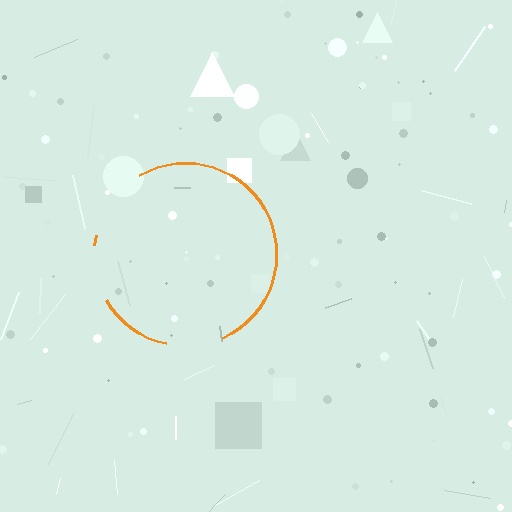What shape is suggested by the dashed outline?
The dashed outline suggests a circle.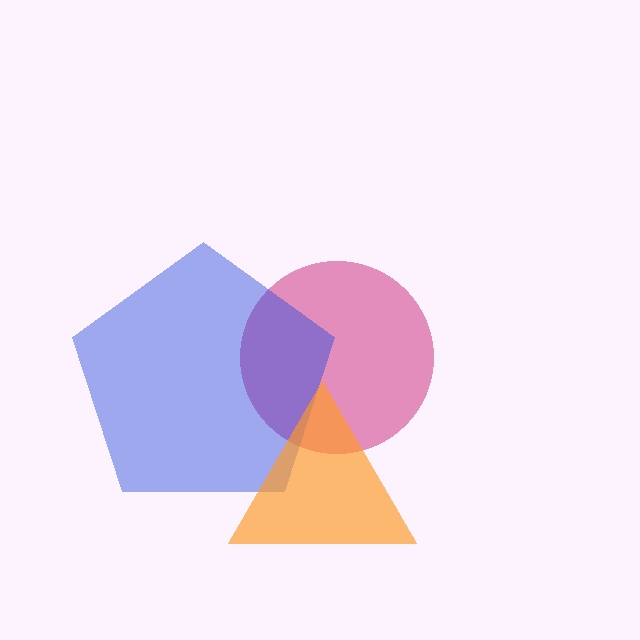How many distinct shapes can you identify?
There are 3 distinct shapes: a magenta circle, a blue pentagon, an orange triangle.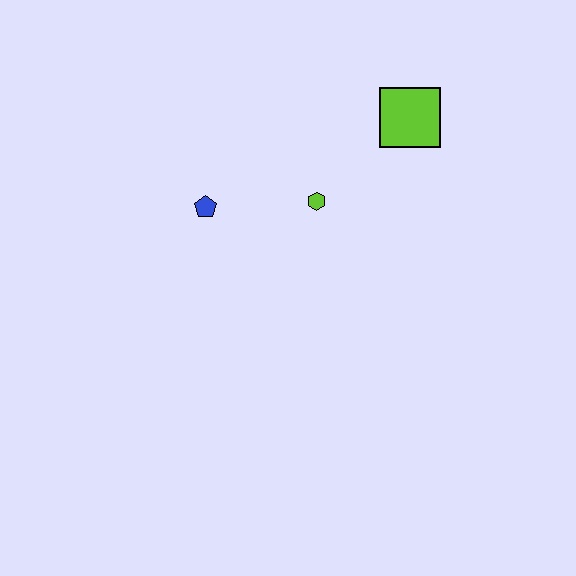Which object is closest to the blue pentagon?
The lime hexagon is closest to the blue pentagon.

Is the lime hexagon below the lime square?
Yes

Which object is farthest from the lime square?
The blue pentagon is farthest from the lime square.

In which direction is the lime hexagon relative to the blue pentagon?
The lime hexagon is to the right of the blue pentagon.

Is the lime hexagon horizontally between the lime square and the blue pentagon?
Yes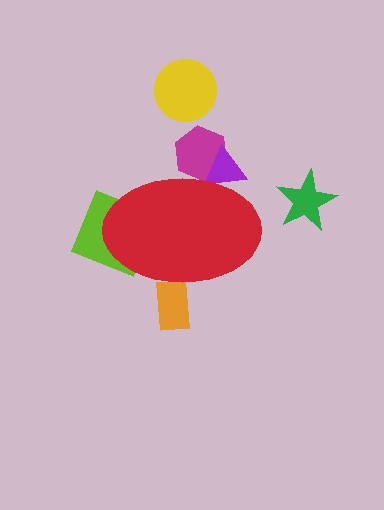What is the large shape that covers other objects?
A red ellipse.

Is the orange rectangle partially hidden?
Yes, the orange rectangle is partially hidden behind the red ellipse.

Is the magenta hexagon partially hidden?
Yes, the magenta hexagon is partially hidden behind the red ellipse.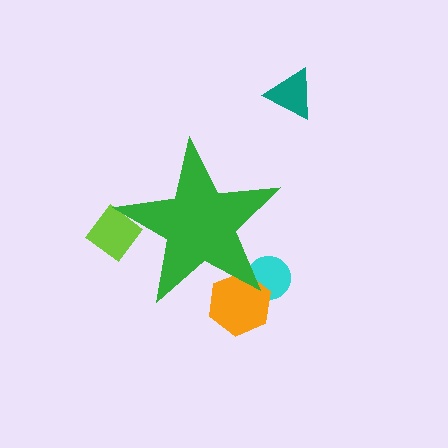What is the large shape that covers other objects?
A green star.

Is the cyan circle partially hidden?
Yes, the cyan circle is partially hidden behind the green star.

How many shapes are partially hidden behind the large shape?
3 shapes are partially hidden.